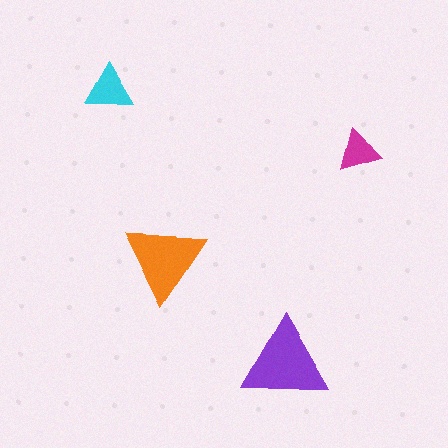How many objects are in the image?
There are 4 objects in the image.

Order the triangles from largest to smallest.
the purple one, the orange one, the cyan one, the magenta one.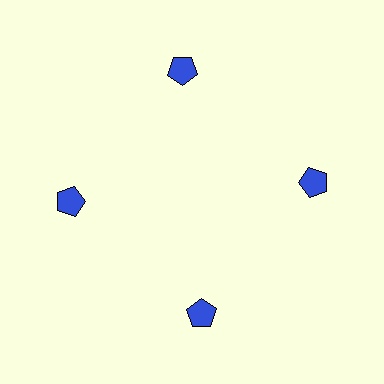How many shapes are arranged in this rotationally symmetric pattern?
There are 4 shapes, arranged in 4 groups of 1.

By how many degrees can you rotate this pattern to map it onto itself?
The pattern maps onto itself every 90 degrees of rotation.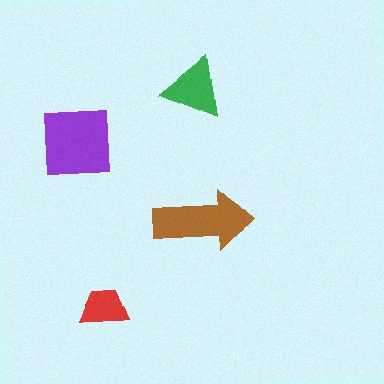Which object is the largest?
The purple square.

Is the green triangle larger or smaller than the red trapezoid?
Larger.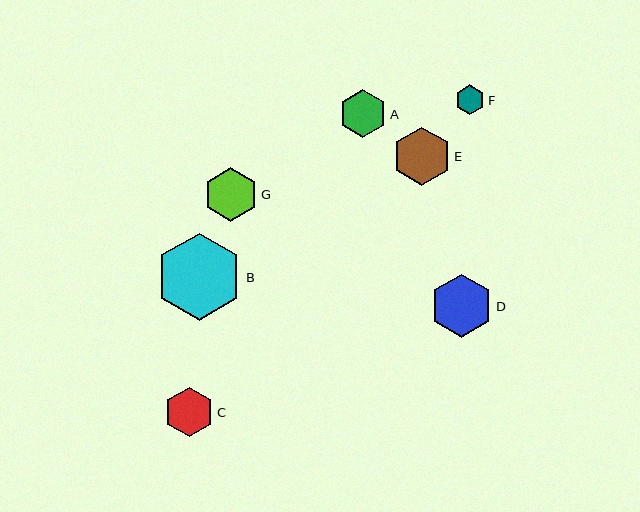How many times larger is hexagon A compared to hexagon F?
Hexagon A is approximately 1.6 times the size of hexagon F.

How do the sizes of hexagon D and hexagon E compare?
Hexagon D and hexagon E are approximately the same size.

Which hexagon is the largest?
Hexagon B is the largest with a size of approximately 87 pixels.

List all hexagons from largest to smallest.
From largest to smallest: B, D, E, G, C, A, F.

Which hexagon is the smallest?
Hexagon F is the smallest with a size of approximately 30 pixels.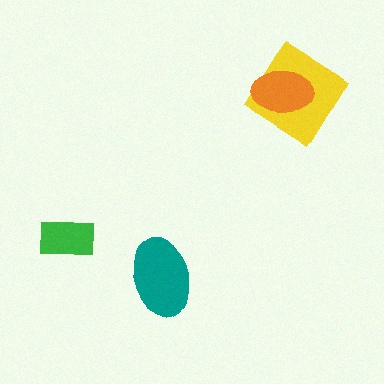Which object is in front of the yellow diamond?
The orange ellipse is in front of the yellow diamond.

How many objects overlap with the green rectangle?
0 objects overlap with the green rectangle.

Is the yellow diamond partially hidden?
Yes, it is partially covered by another shape.